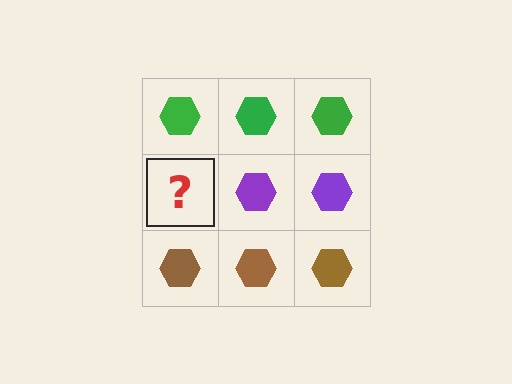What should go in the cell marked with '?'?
The missing cell should contain a purple hexagon.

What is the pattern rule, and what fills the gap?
The rule is that each row has a consistent color. The gap should be filled with a purple hexagon.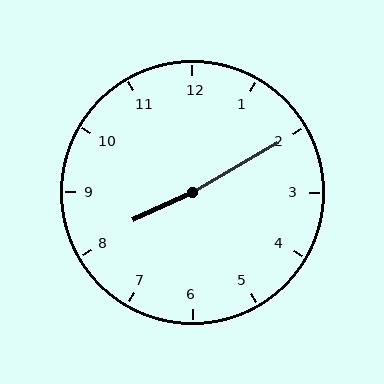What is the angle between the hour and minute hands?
Approximately 175 degrees.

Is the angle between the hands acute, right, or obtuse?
It is obtuse.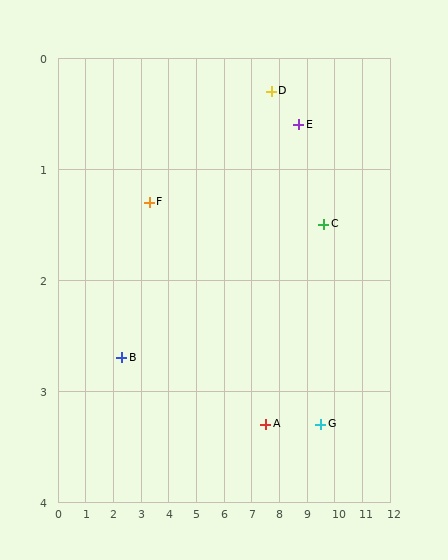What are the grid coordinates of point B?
Point B is at approximately (2.3, 2.7).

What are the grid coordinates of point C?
Point C is at approximately (9.6, 1.5).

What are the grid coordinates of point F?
Point F is at approximately (3.3, 1.3).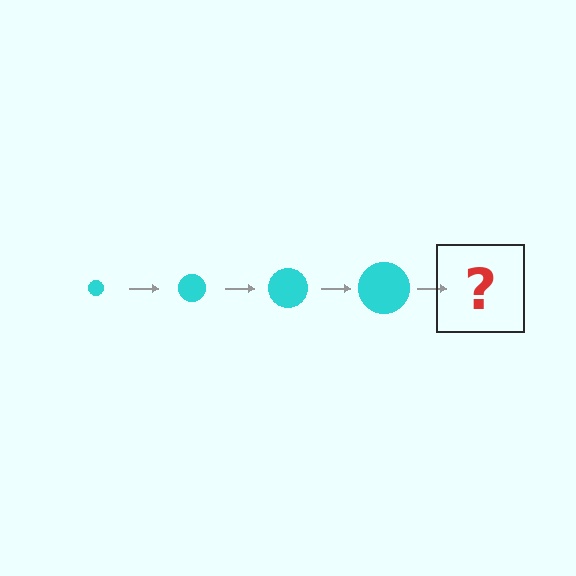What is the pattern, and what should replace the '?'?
The pattern is that the circle gets progressively larger each step. The '?' should be a cyan circle, larger than the previous one.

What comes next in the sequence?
The next element should be a cyan circle, larger than the previous one.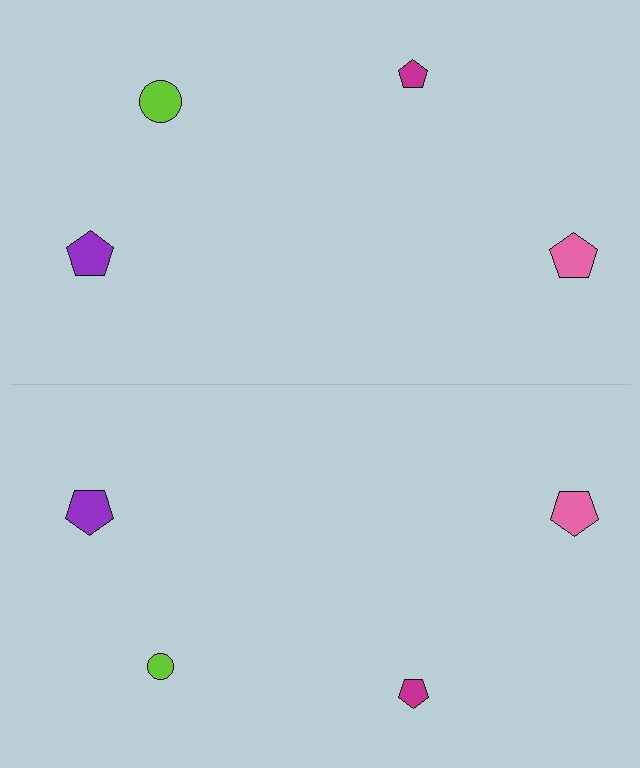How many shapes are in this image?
There are 8 shapes in this image.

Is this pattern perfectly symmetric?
No, the pattern is not perfectly symmetric. The lime circle on the bottom side has a different size than its mirror counterpart.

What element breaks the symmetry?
The lime circle on the bottom side has a different size than its mirror counterpart.